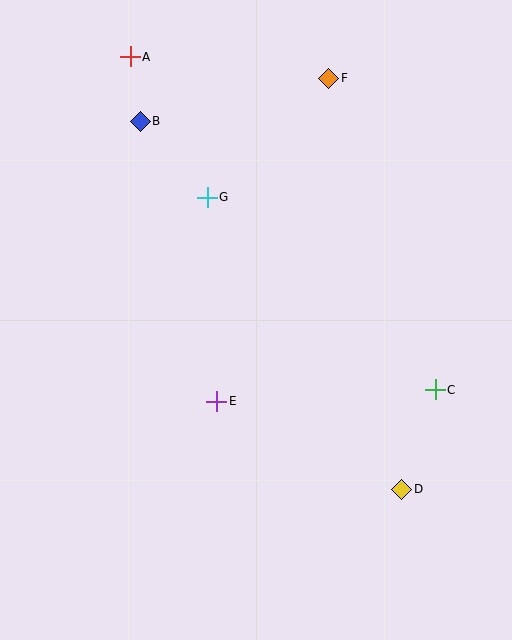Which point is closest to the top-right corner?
Point F is closest to the top-right corner.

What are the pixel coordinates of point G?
Point G is at (207, 197).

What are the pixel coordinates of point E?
Point E is at (217, 401).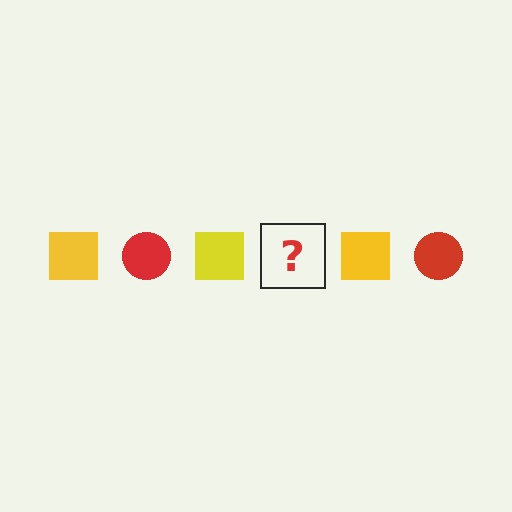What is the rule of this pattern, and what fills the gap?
The rule is that the pattern alternates between yellow square and red circle. The gap should be filled with a red circle.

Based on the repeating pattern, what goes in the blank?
The blank should be a red circle.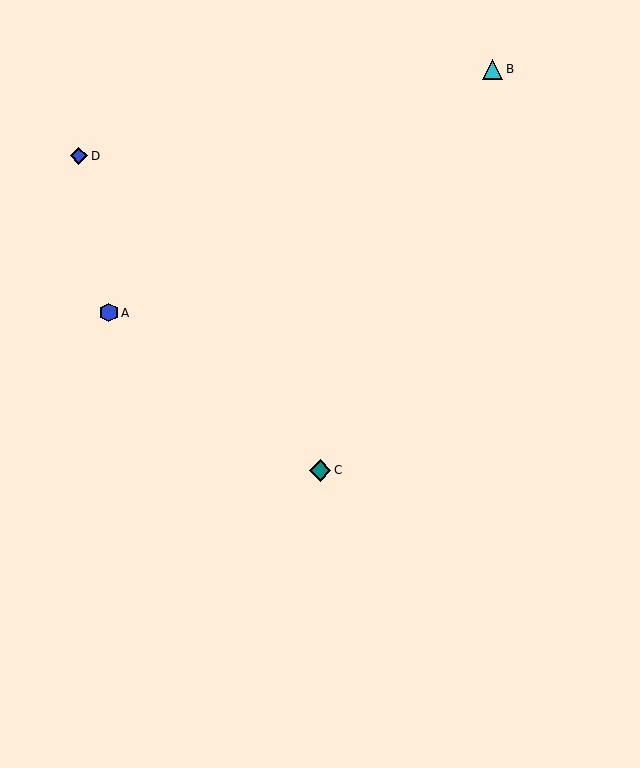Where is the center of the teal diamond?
The center of the teal diamond is at (320, 470).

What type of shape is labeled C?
Shape C is a teal diamond.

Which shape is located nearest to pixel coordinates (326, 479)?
The teal diamond (labeled C) at (320, 470) is nearest to that location.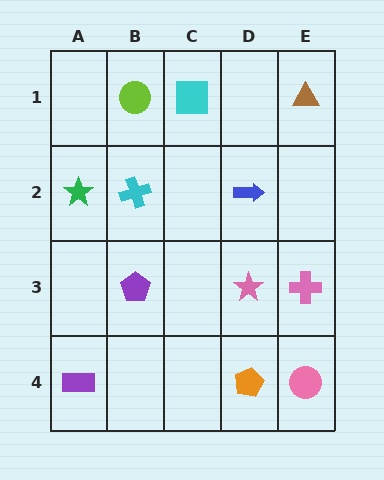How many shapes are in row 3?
3 shapes.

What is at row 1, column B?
A lime circle.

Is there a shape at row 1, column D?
No, that cell is empty.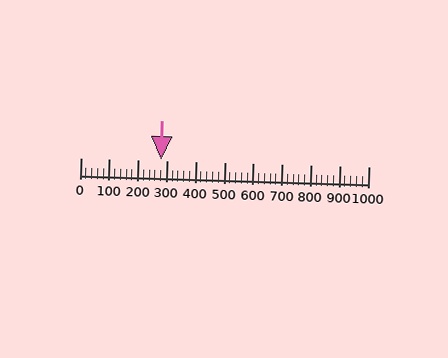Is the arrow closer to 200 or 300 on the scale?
The arrow is closer to 300.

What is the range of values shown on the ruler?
The ruler shows values from 0 to 1000.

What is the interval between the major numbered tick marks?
The major tick marks are spaced 100 units apart.